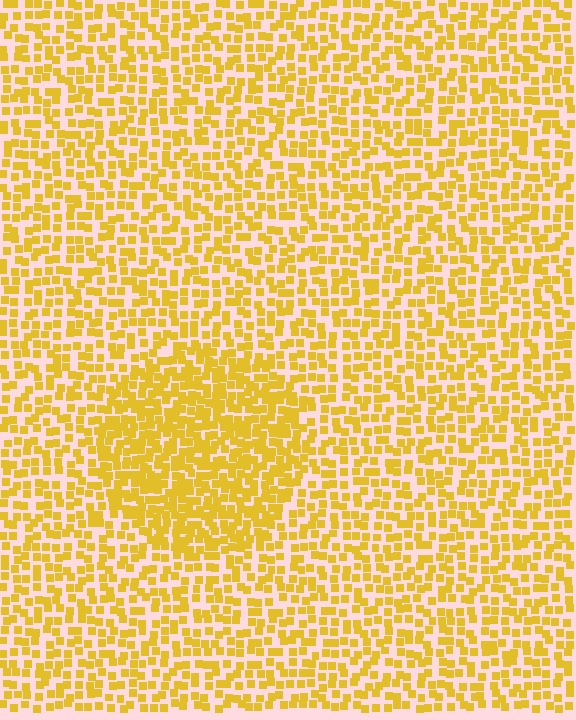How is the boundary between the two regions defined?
The boundary is defined by a change in element density (approximately 1.7x ratio). All elements are the same color, size, and shape.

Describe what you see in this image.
The image contains small yellow elements arranged at two different densities. A circle-shaped region is visible where the elements are more densely packed than the surrounding area.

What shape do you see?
I see a circle.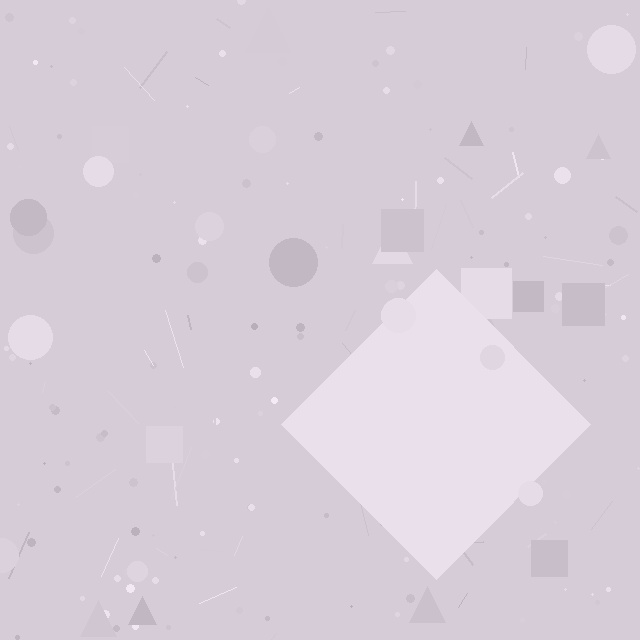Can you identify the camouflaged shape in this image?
The camouflaged shape is a diamond.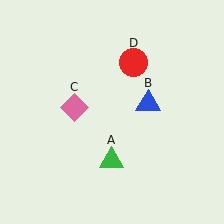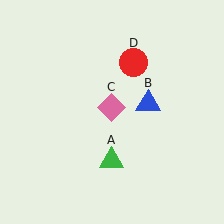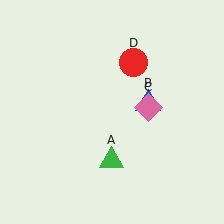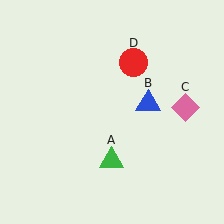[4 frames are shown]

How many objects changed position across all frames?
1 object changed position: pink diamond (object C).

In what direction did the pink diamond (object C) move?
The pink diamond (object C) moved right.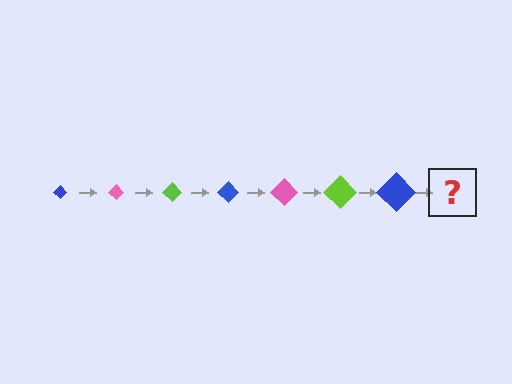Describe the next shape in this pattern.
It should be a pink diamond, larger than the previous one.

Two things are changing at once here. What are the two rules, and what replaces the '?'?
The two rules are that the diamond grows larger each step and the color cycles through blue, pink, and lime. The '?' should be a pink diamond, larger than the previous one.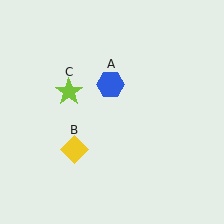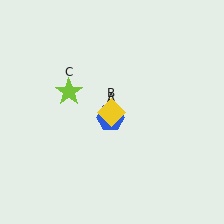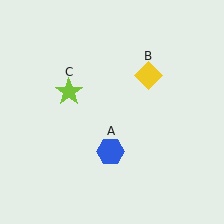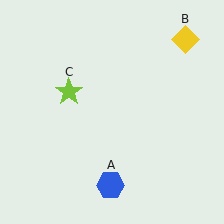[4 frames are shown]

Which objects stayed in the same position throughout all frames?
Lime star (object C) remained stationary.